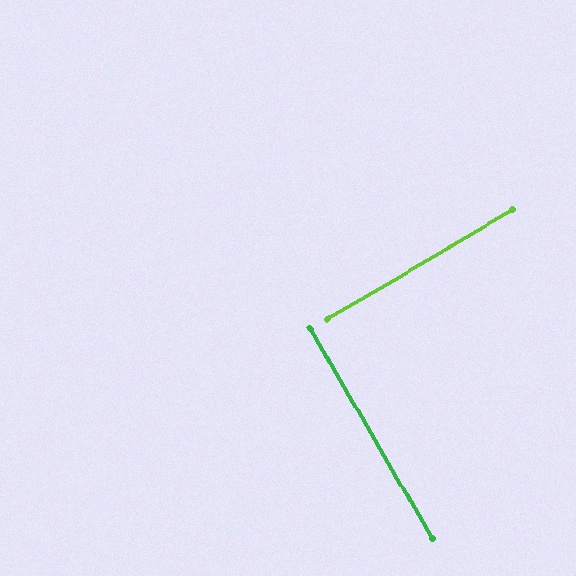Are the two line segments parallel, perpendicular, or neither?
Perpendicular — they meet at approximately 90°.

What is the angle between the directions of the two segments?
Approximately 90 degrees.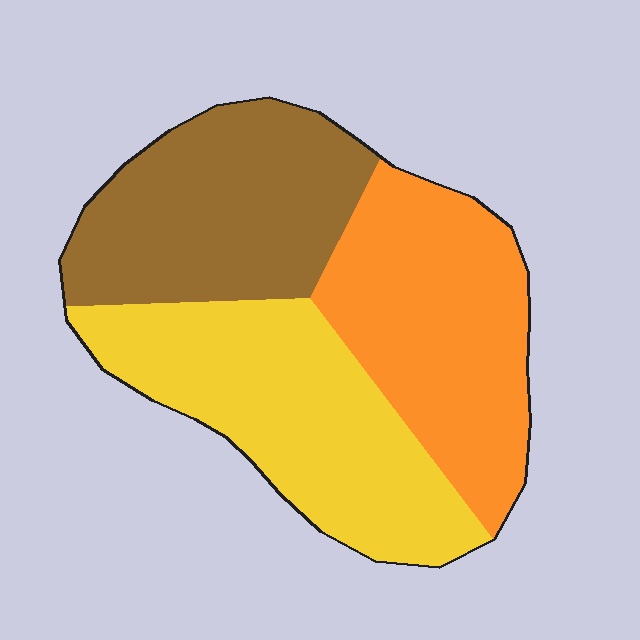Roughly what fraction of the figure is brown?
Brown covers roughly 30% of the figure.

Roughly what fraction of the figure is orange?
Orange takes up between a quarter and a half of the figure.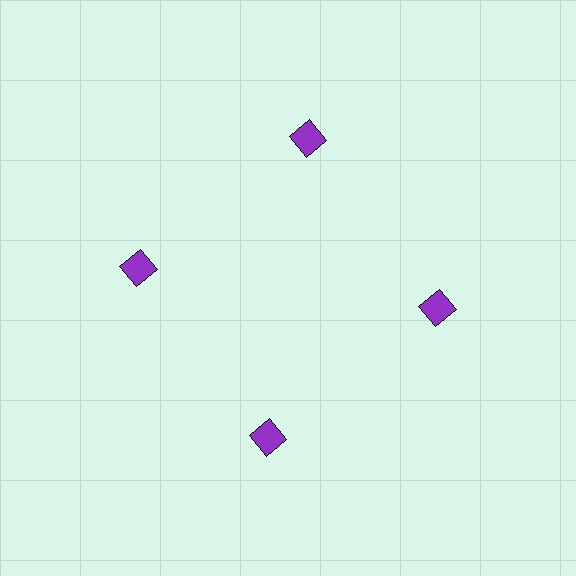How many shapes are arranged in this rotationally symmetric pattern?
There are 4 shapes, arranged in 4 groups of 1.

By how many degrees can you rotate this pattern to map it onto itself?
The pattern maps onto itself every 90 degrees of rotation.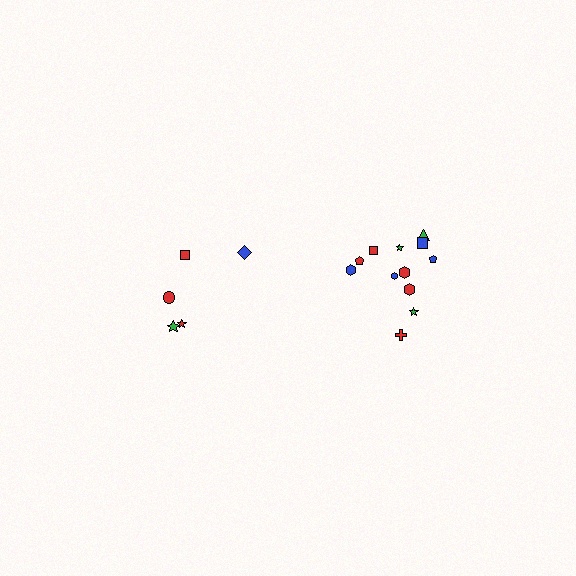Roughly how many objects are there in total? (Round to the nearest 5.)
Roughly 15 objects in total.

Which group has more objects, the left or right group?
The right group.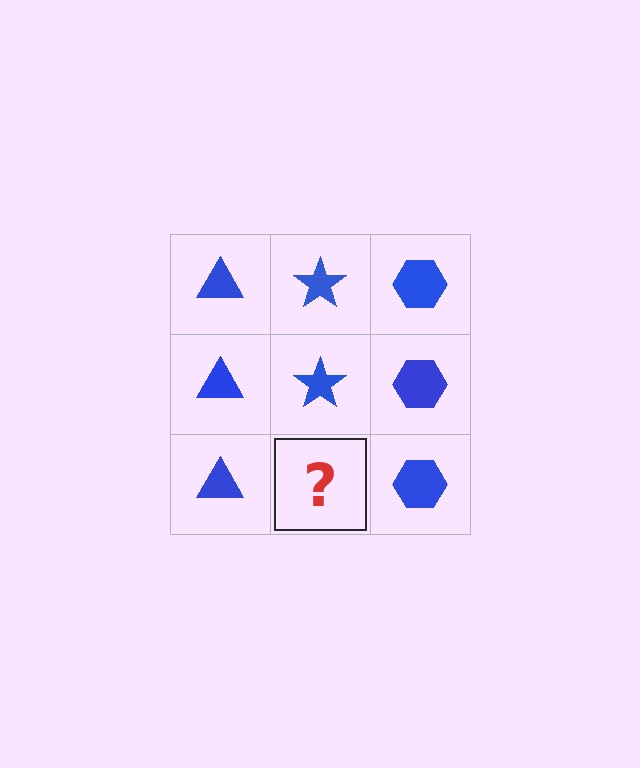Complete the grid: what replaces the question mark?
The question mark should be replaced with a blue star.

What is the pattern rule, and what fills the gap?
The rule is that each column has a consistent shape. The gap should be filled with a blue star.